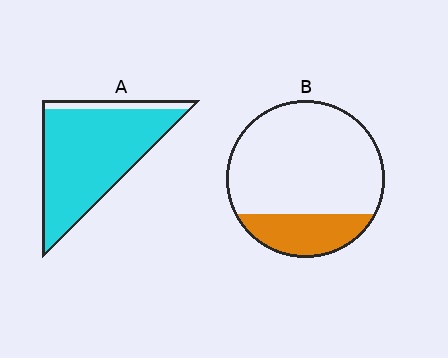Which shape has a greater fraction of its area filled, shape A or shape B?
Shape A.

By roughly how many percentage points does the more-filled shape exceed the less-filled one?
By roughly 65 percentage points (A over B).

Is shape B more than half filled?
No.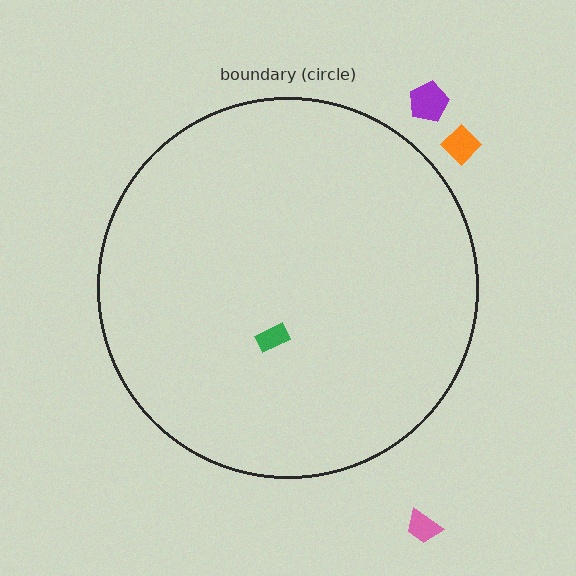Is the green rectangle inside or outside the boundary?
Inside.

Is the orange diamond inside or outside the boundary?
Outside.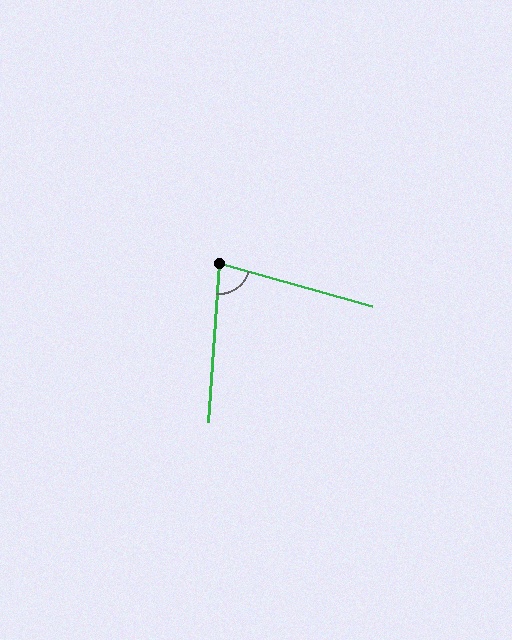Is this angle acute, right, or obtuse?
It is acute.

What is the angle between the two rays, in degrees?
Approximately 78 degrees.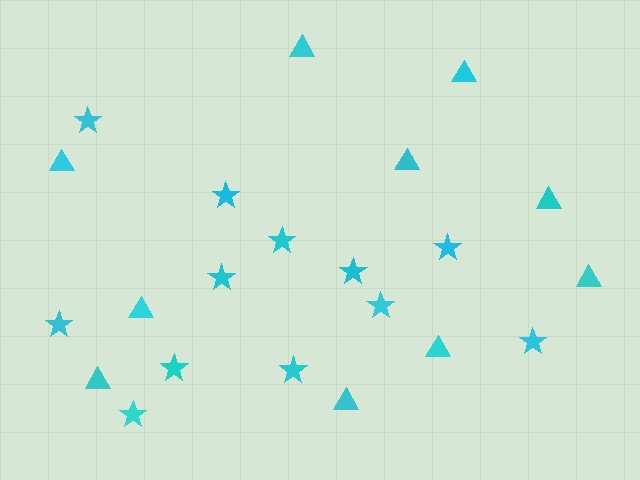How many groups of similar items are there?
There are 2 groups: one group of stars (12) and one group of triangles (10).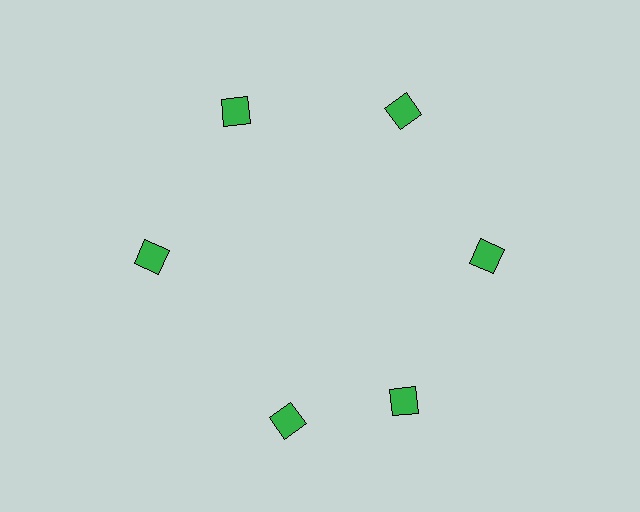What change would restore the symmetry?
The symmetry would be restored by rotating it back into even spacing with its neighbors so that all 6 diamonds sit at equal angles and equal distance from the center.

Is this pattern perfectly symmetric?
No. The 6 green diamonds are arranged in a ring, but one element near the 7 o'clock position is rotated out of alignment along the ring, breaking the 6-fold rotational symmetry.